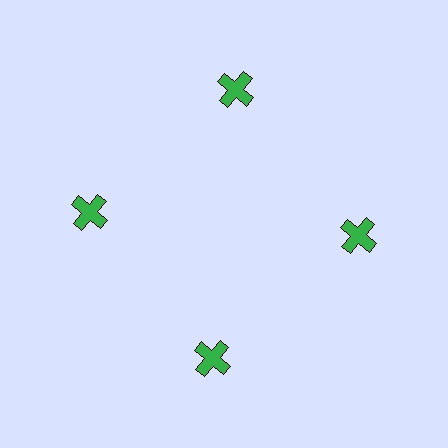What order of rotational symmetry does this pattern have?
This pattern has 4-fold rotational symmetry.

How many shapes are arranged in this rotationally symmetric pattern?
There are 4 shapes, arranged in 4 groups of 1.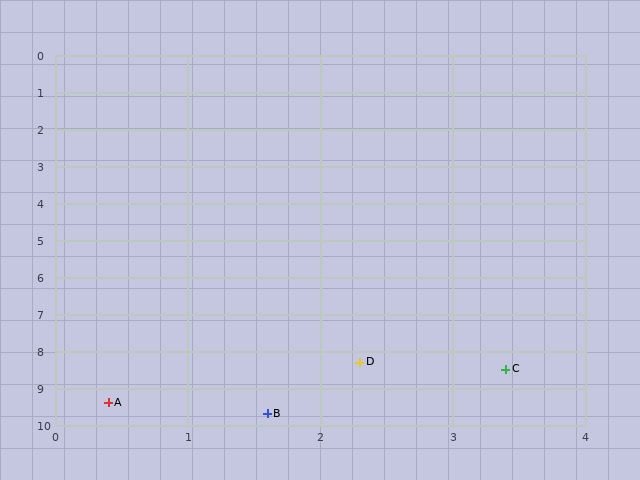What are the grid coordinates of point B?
Point B is at approximately (1.6, 9.7).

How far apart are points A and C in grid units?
Points A and C are about 3.1 grid units apart.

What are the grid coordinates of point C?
Point C is at approximately (3.4, 8.5).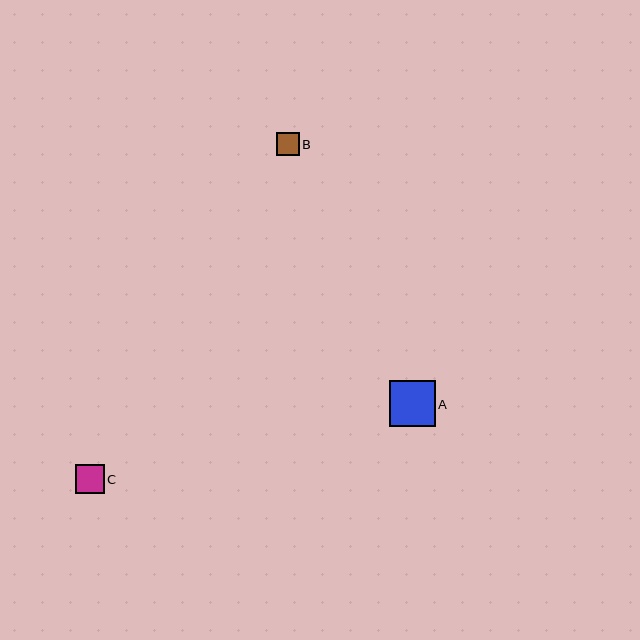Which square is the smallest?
Square B is the smallest with a size of approximately 23 pixels.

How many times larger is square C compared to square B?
Square C is approximately 1.3 times the size of square B.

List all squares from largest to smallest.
From largest to smallest: A, C, B.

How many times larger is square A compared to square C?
Square A is approximately 1.6 times the size of square C.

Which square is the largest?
Square A is the largest with a size of approximately 46 pixels.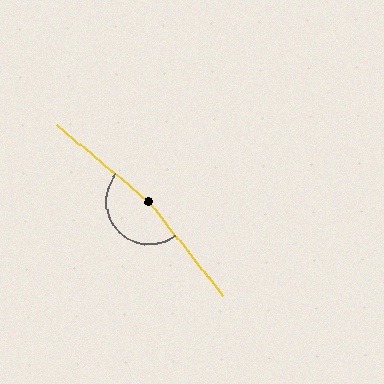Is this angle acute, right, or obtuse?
It is obtuse.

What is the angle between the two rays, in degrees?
Approximately 168 degrees.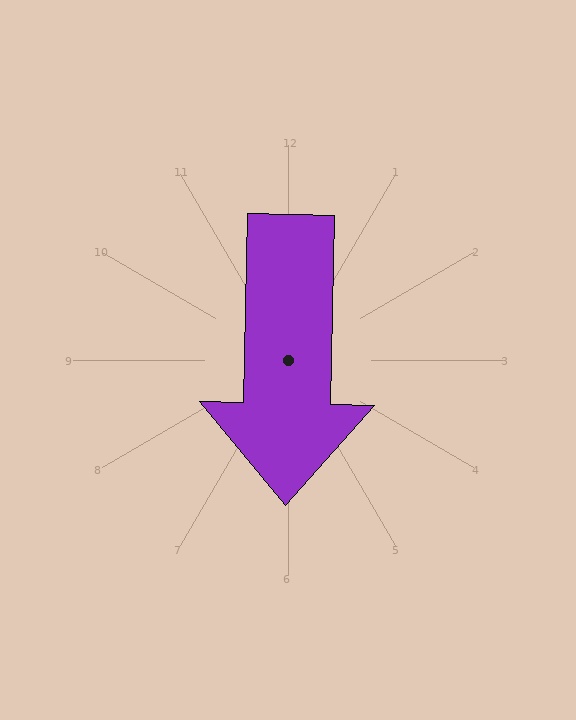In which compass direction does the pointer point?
South.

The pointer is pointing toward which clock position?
Roughly 6 o'clock.